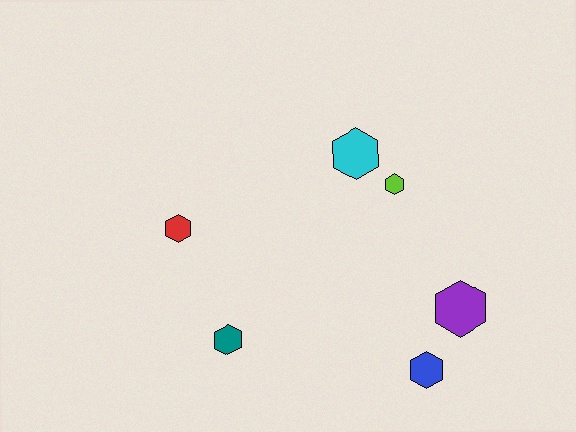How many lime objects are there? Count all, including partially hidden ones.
There is 1 lime object.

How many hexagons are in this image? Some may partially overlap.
There are 6 hexagons.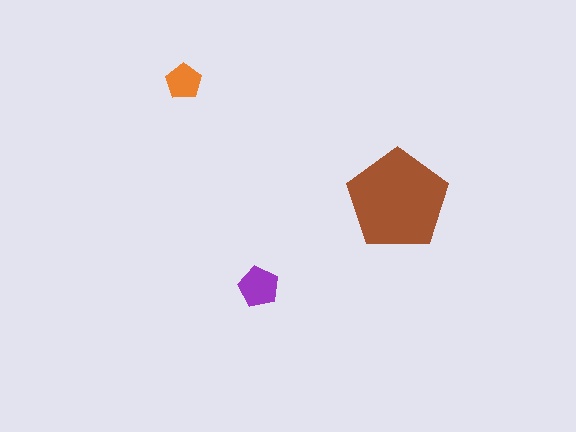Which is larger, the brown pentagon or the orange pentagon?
The brown one.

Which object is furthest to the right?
The brown pentagon is rightmost.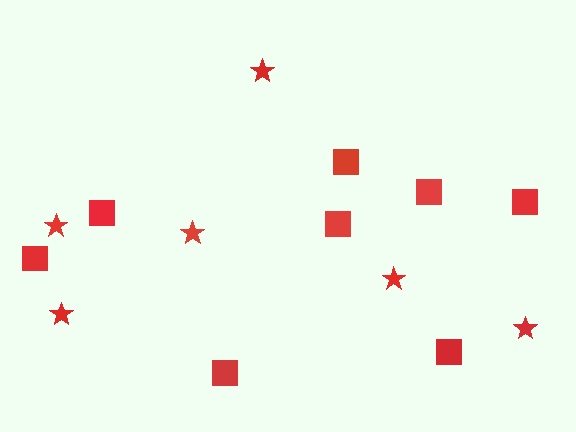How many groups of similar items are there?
There are 2 groups: one group of squares (8) and one group of stars (6).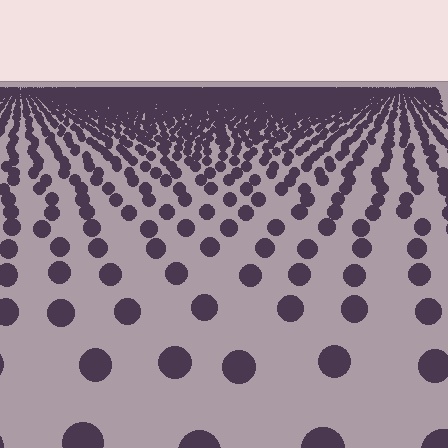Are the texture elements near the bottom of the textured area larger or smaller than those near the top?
Larger. Near the bottom, elements are closer to the viewer and appear at a bigger on-screen size.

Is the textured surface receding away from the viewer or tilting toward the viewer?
The surface is receding away from the viewer. Texture elements get smaller and denser toward the top.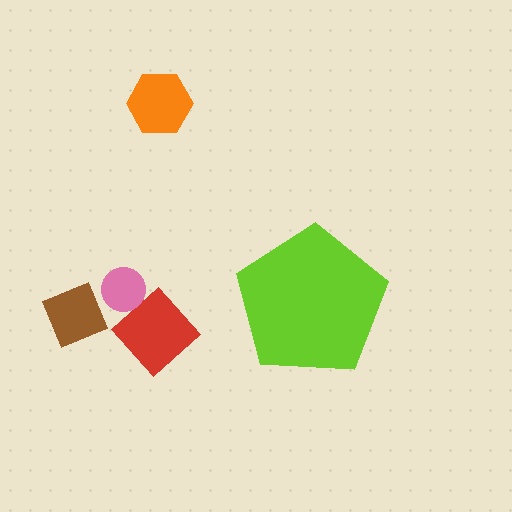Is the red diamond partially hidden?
No, the red diamond is fully visible.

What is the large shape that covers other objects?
A lime pentagon.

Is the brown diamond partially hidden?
No, the brown diamond is fully visible.